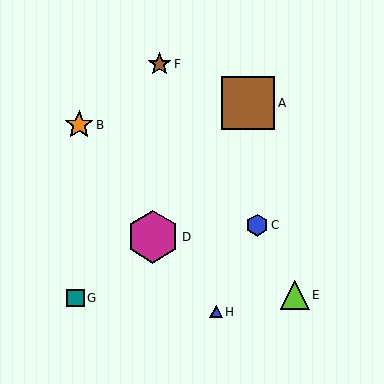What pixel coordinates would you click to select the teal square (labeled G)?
Click at (76, 298) to select the teal square G.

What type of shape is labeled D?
Shape D is a magenta hexagon.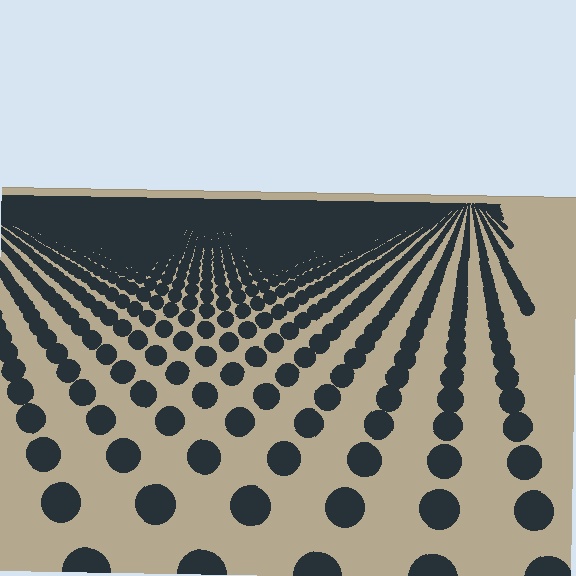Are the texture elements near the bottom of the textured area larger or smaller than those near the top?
Larger. Near the bottom, elements are closer to the viewer and appear at a bigger on-screen size.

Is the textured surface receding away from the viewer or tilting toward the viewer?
The surface is receding away from the viewer. Texture elements get smaller and denser toward the top.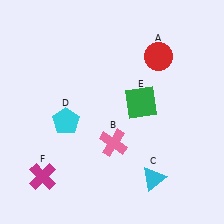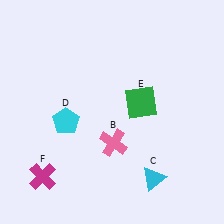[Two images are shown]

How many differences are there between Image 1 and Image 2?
There is 1 difference between the two images.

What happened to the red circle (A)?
The red circle (A) was removed in Image 2. It was in the top-right area of Image 1.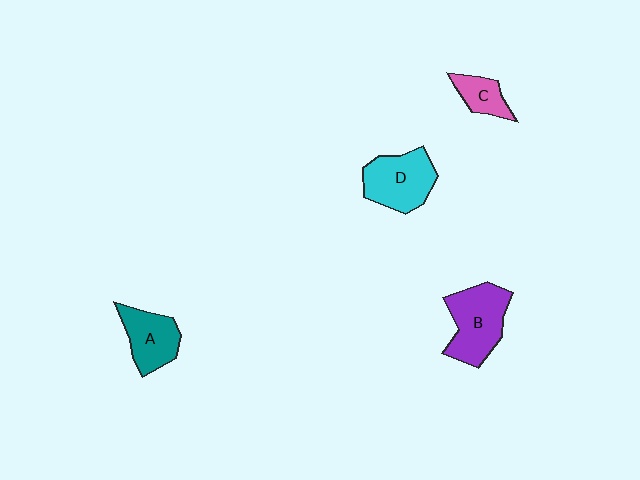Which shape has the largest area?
Shape B (purple).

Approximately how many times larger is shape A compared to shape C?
Approximately 1.6 times.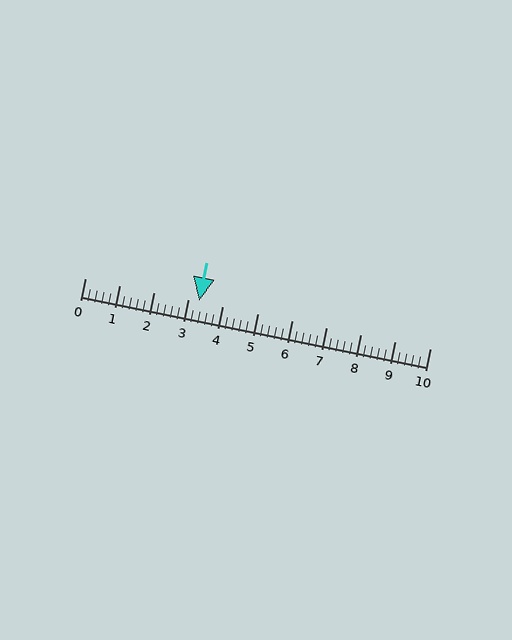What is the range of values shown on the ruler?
The ruler shows values from 0 to 10.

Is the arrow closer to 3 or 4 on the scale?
The arrow is closer to 3.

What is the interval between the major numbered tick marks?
The major tick marks are spaced 1 units apart.